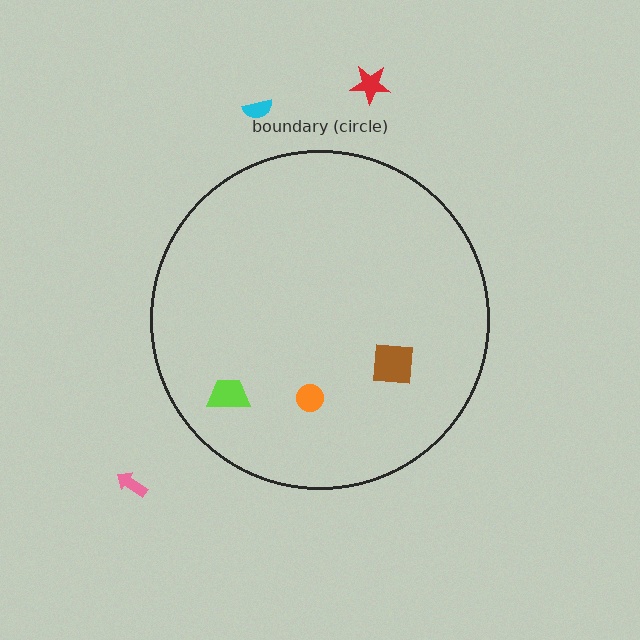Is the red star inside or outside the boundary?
Outside.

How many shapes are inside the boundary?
3 inside, 3 outside.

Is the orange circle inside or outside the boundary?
Inside.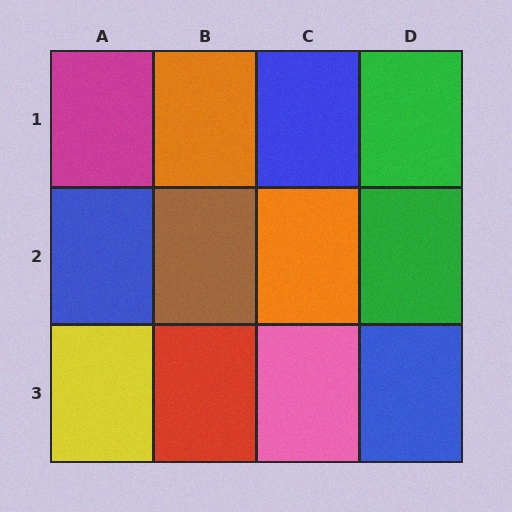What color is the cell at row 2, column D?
Green.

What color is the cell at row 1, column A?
Magenta.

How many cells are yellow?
1 cell is yellow.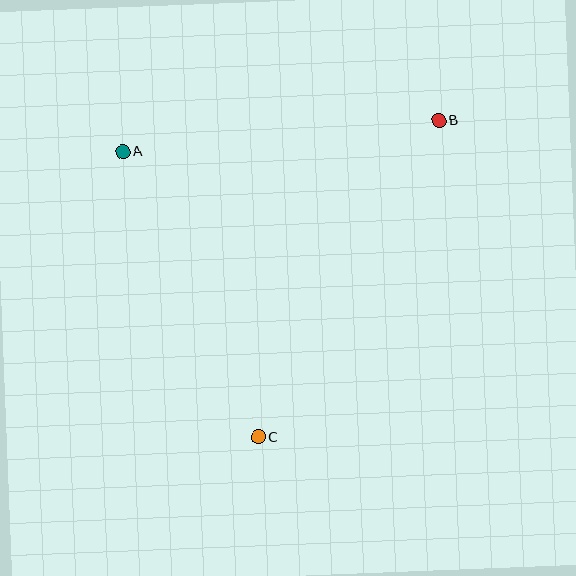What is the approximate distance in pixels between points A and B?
The distance between A and B is approximately 318 pixels.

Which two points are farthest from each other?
Points B and C are farthest from each other.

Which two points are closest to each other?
Points A and C are closest to each other.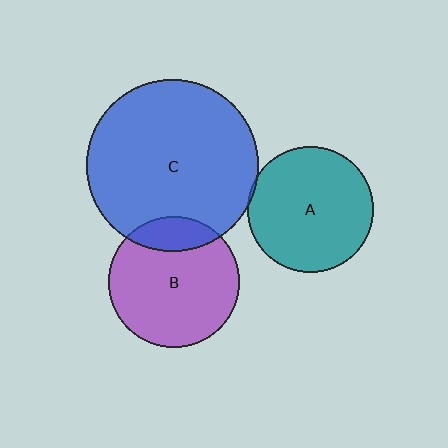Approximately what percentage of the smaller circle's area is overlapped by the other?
Approximately 5%.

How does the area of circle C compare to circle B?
Approximately 1.7 times.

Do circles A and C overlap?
Yes.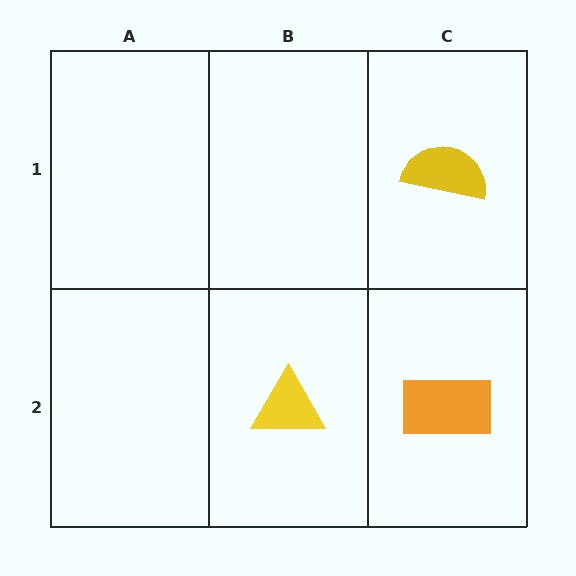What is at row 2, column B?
A yellow triangle.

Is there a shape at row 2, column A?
No, that cell is empty.